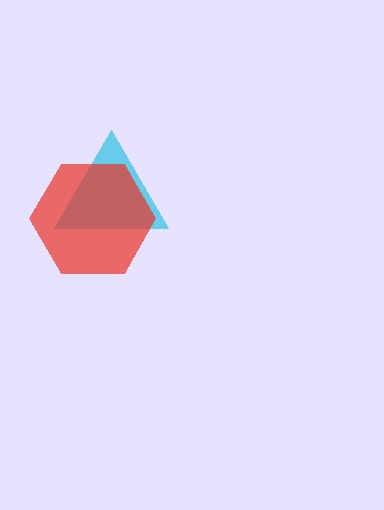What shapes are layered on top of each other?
The layered shapes are: a cyan triangle, a red hexagon.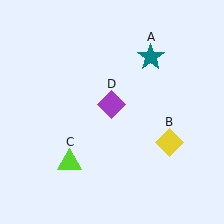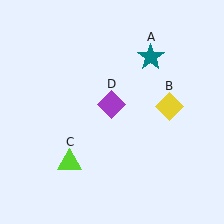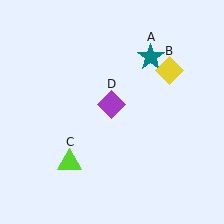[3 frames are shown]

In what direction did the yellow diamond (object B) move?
The yellow diamond (object B) moved up.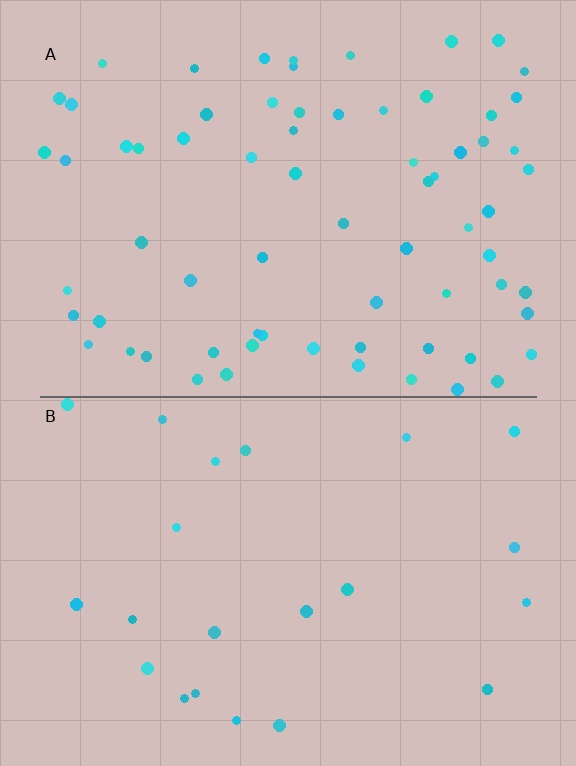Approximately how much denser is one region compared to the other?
Approximately 3.1× — region A over region B.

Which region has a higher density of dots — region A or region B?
A (the top).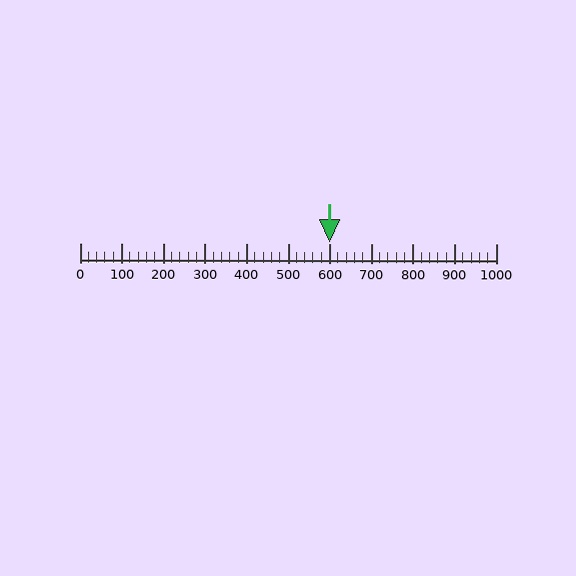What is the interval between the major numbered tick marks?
The major tick marks are spaced 100 units apart.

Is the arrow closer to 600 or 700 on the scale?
The arrow is closer to 600.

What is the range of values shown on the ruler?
The ruler shows values from 0 to 1000.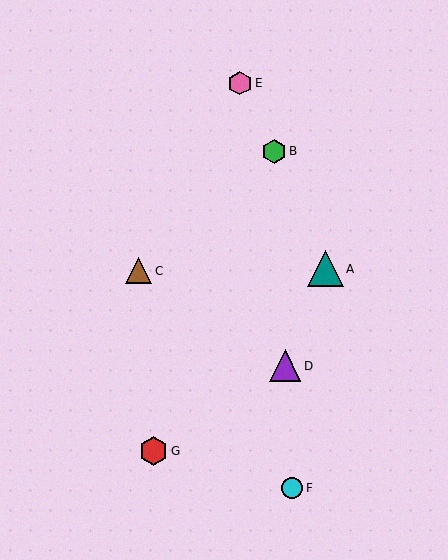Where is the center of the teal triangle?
The center of the teal triangle is at (325, 269).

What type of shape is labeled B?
Shape B is a green hexagon.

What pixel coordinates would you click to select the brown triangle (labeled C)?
Click at (139, 271) to select the brown triangle C.